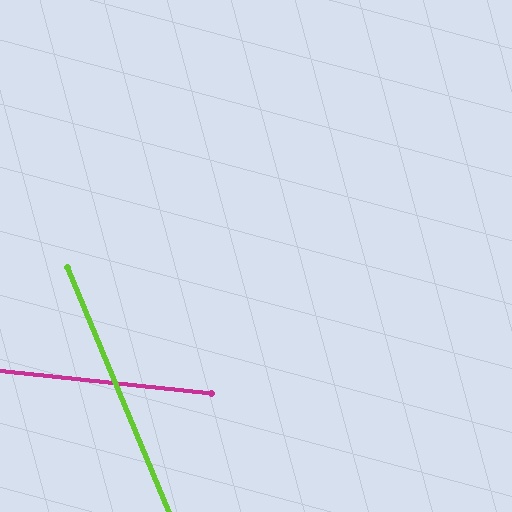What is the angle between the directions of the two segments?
Approximately 62 degrees.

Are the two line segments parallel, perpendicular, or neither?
Neither parallel nor perpendicular — they differ by about 62°.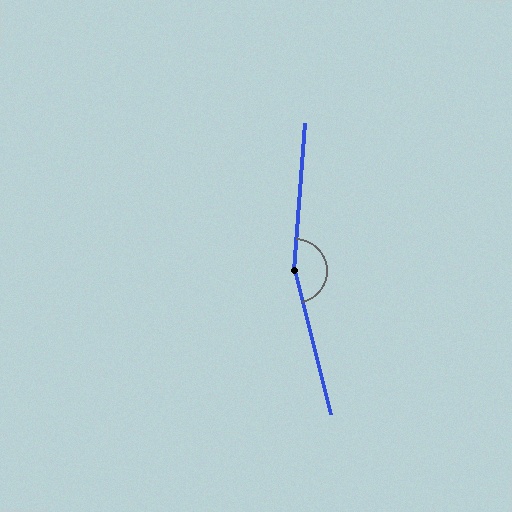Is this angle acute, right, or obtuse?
It is obtuse.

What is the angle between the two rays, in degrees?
Approximately 161 degrees.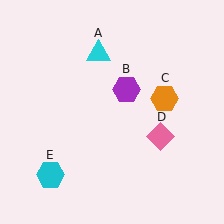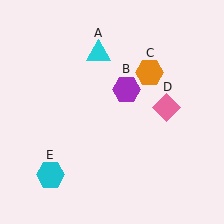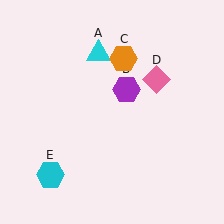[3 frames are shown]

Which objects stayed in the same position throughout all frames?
Cyan triangle (object A) and purple hexagon (object B) and cyan hexagon (object E) remained stationary.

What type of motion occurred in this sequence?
The orange hexagon (object C), pink diamond (object D) rotated counterclockwise around the center of the scene.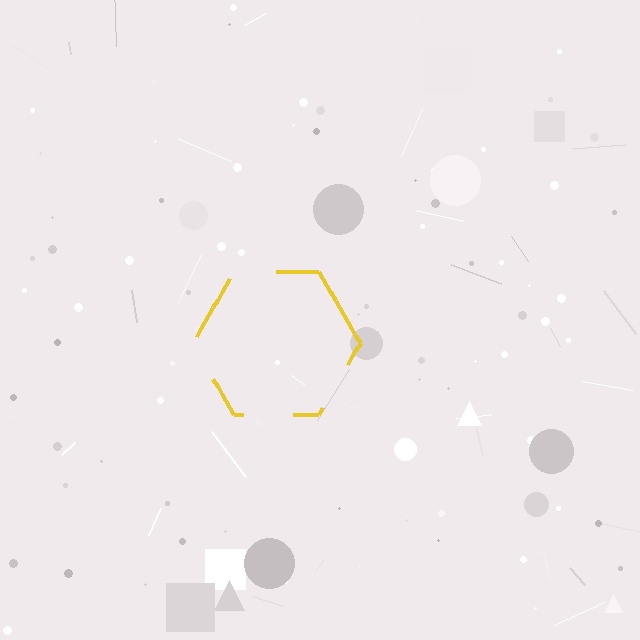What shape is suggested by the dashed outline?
The dashed outline suggests a hexagon.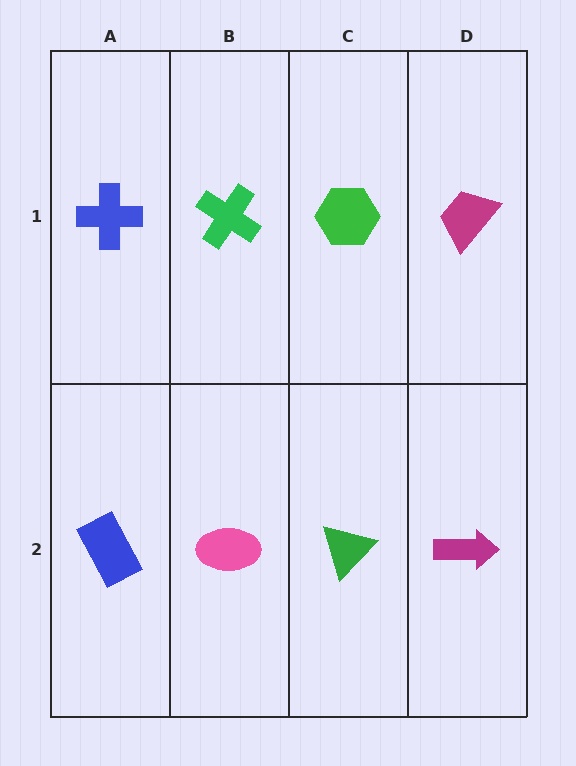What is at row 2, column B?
A pink ellipse.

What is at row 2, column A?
A blue rectangle.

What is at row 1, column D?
A magenta trapezoid.